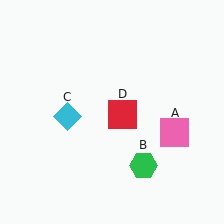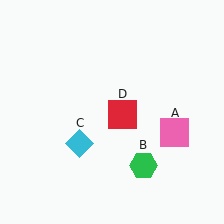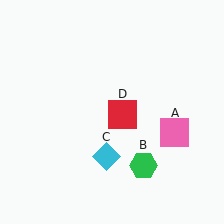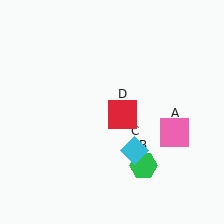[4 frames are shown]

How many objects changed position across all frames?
1 object changed position: cyan diamond (object C).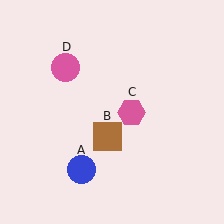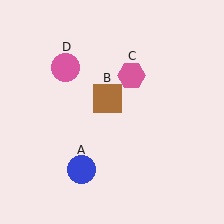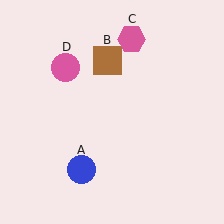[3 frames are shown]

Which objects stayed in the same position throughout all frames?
Blue circle (object A) and pink circle (object D) remained stationary.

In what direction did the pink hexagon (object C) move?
The pink hexagon (object C) moved up.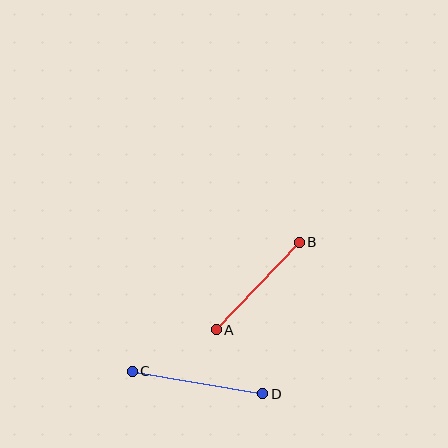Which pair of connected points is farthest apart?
Points C and D are farthest apart.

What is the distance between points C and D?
The distance is approximately 132 pixels.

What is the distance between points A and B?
The distance is approximately 120 pixels.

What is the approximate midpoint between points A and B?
The midpoint is at approximately (258, 286) pixels.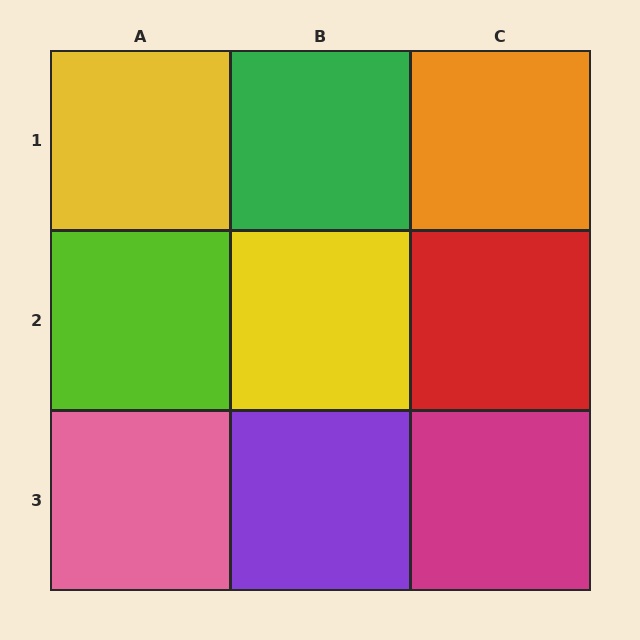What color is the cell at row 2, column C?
Red.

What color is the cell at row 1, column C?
Orange.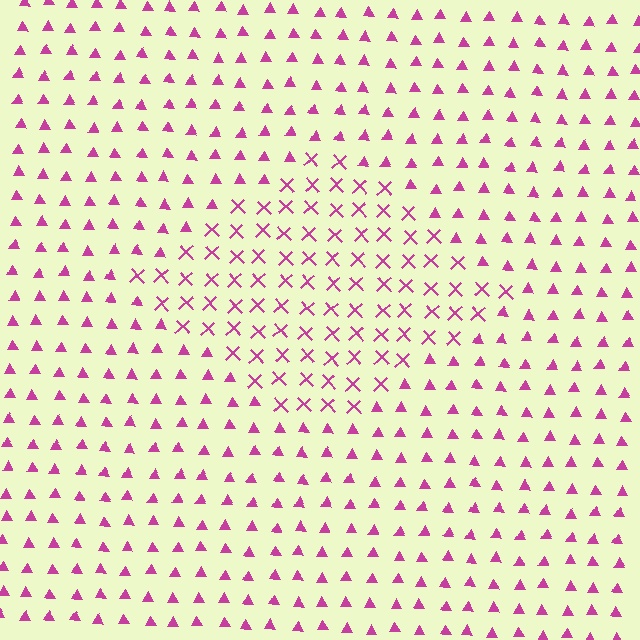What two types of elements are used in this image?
The image uses X marks inside the diamond region and triangles outside it.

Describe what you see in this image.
The image is filled with small magenta elements arranged in a uniform grid. A diamond-shaped region contains X marks, while the surrounding area contains triangles. The boundary is defined purely by the change in element shape.